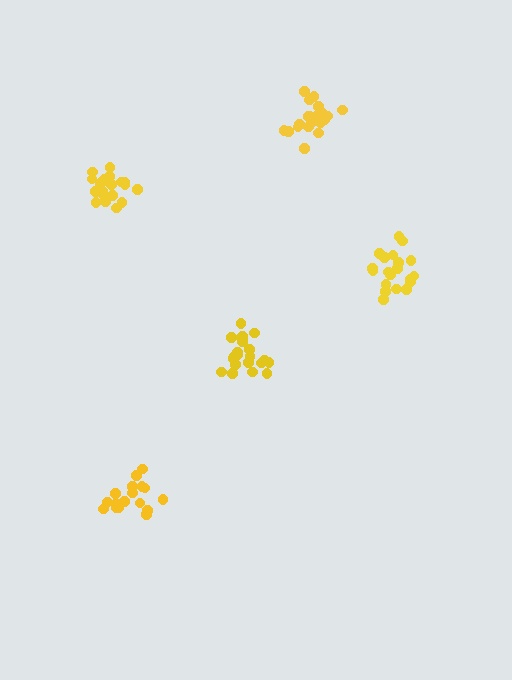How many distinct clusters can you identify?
There are 5 distinct clusters.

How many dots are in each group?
Group 1: 21 dots, Group 2: 21 dots, Group 3: 20 dots, Group 4: 20 dots, Group 5: 17 dots (99 total).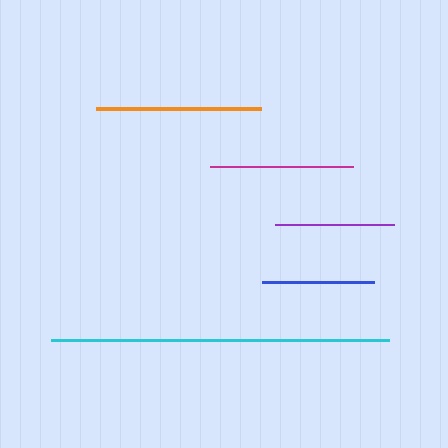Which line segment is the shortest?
The blue line is the shortest at approximately 113 pixels.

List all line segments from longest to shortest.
From longest to shortest: cyan, orange, magenta, purple, blue.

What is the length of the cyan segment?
The cyan segment is approximately 338 pixels long.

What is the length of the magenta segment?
The magenta segment is approximately 143 pixels long.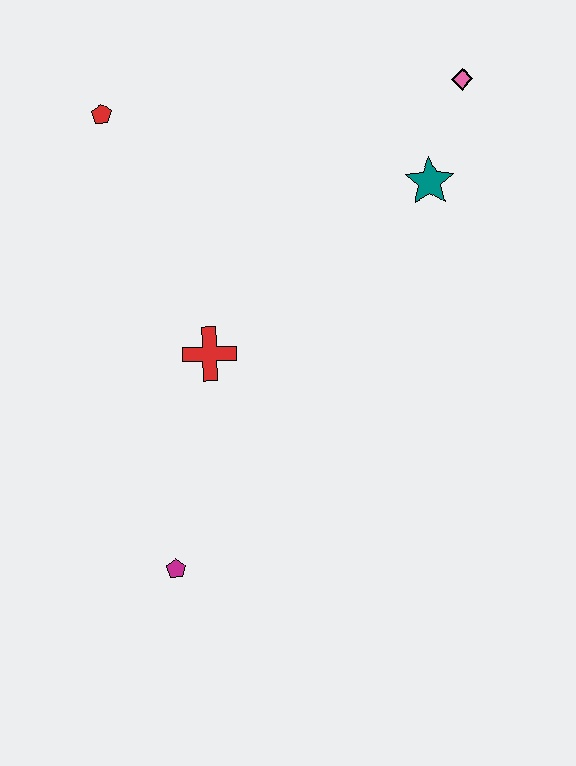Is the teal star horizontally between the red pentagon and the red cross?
No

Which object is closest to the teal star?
The pink diamond is closest to the teal star.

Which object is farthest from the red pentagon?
The magenta pentagon is farthest from the red pentagon.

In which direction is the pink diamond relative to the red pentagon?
The pink diamond is to the right of the red pentagon.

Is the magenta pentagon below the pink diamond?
Yes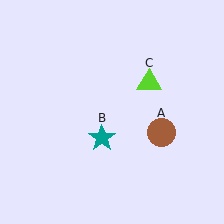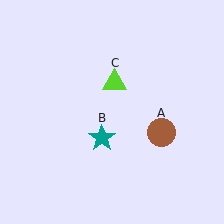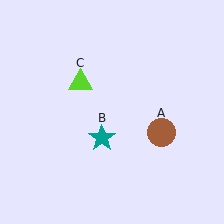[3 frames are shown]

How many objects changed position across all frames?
1 object changed position: lime triangle (object C).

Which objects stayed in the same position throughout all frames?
Brown circle (object A) and teal star (object B) remained stationary.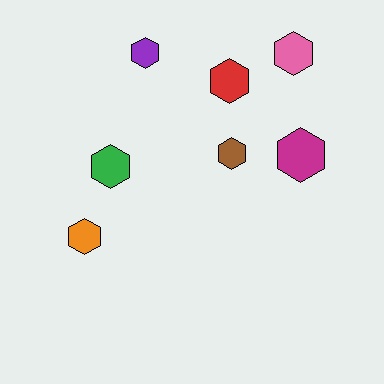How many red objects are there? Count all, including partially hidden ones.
There is 1 red object.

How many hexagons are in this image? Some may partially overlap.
There are 7 hexagons.